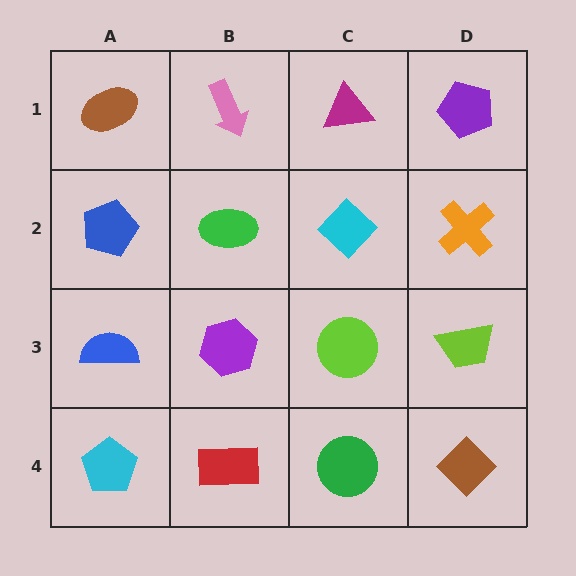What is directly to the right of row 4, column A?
A red rectangle.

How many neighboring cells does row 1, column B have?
3.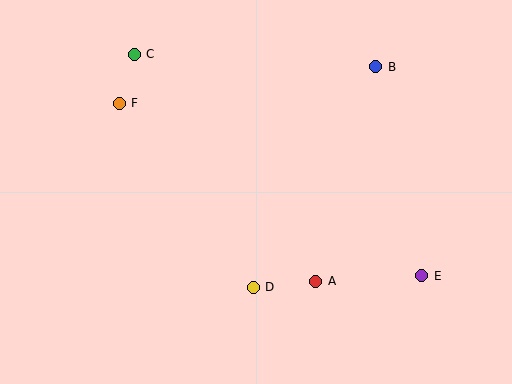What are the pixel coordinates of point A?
Point A is at (316, 281).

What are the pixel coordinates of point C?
Point C is at (134, 54).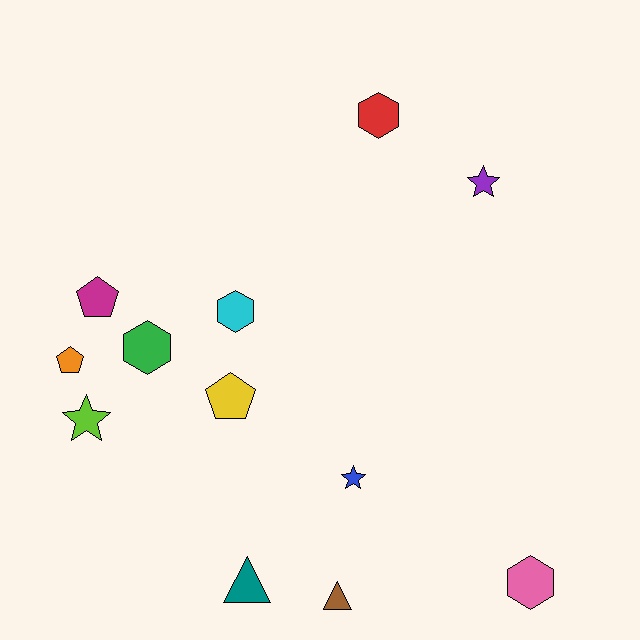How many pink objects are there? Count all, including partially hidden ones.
There is 1 pink object.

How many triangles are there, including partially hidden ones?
There are 2 triangles.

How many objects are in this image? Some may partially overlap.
There are 12 objects.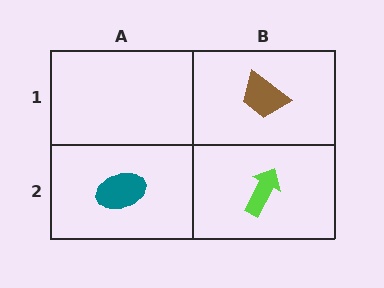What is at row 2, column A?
A teal ellipse.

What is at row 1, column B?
A brown trapezoid.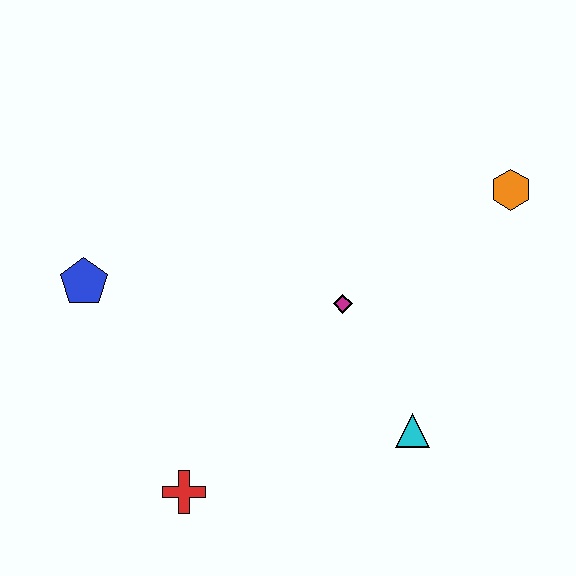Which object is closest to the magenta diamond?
The cyan triangle is closest to the magenta diamond.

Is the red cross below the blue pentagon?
Yes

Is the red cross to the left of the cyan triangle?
Yes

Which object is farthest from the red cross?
The orange hexagon is farthest from the red cross.